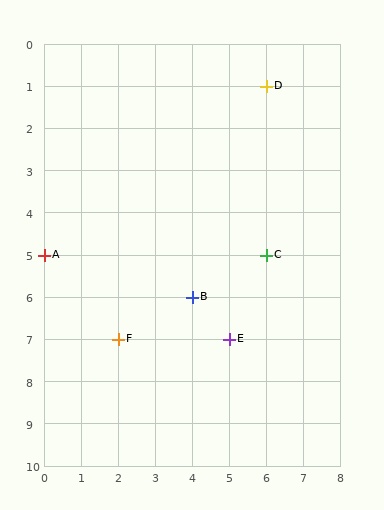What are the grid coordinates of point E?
Point E is at grid coordinates (5, 7).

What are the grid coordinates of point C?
Point C is at grid coordinates (6, 5).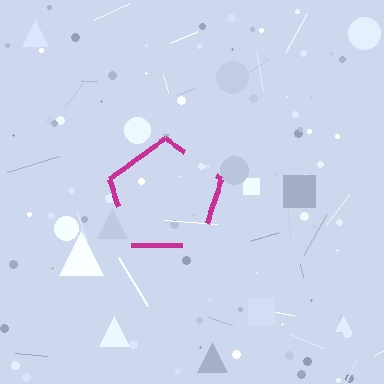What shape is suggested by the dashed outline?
The dashed outline suggests a pentagon.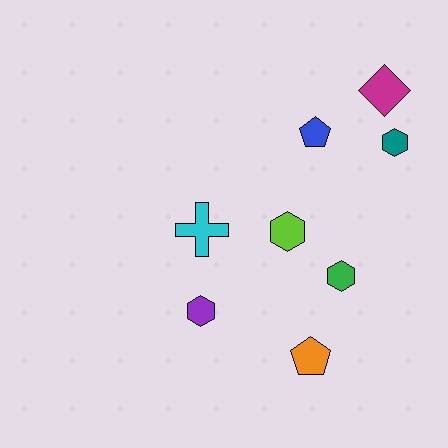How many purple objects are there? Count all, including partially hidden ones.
There is 1 purple object.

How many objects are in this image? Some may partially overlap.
There are 8 objects.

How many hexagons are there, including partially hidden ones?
There are 4 hexagons.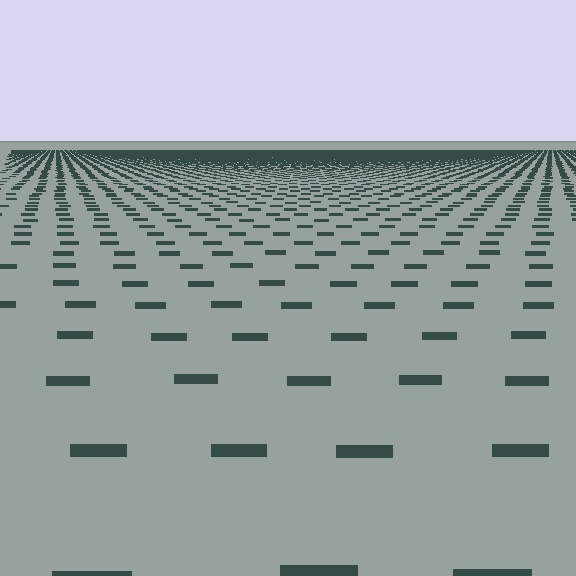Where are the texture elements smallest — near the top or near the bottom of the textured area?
Near the top.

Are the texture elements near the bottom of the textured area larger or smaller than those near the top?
Larger. Near the bottom, elements are closer to the viewer and appear at a bigger on-screen size.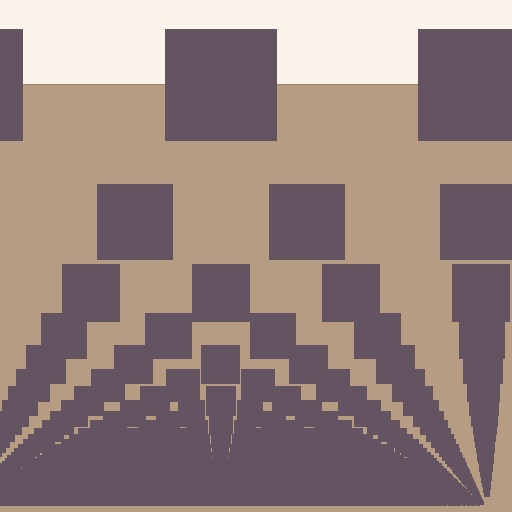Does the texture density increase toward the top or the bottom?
Density increases toward the bottom.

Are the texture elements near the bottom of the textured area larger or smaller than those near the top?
Smaller. The gradient is inverted — elements near the bottom are smaller and denser.